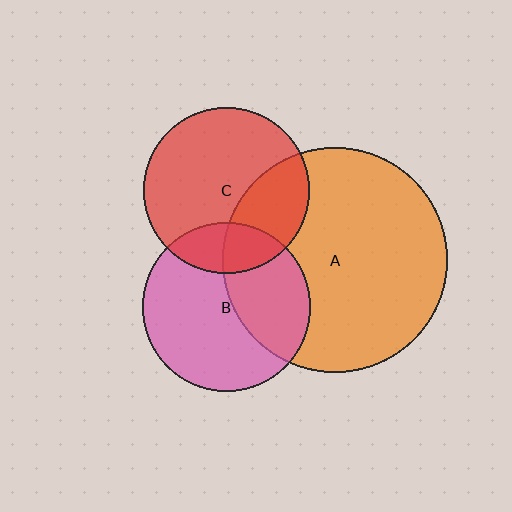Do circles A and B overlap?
Yes.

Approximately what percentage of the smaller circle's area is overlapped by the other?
Approximately 40%.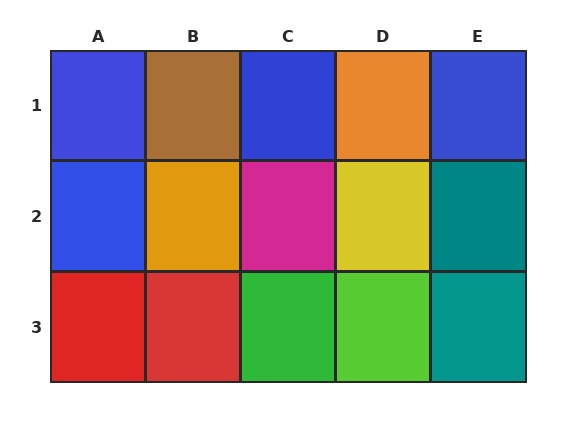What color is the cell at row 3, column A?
Red.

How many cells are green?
1 cell is green.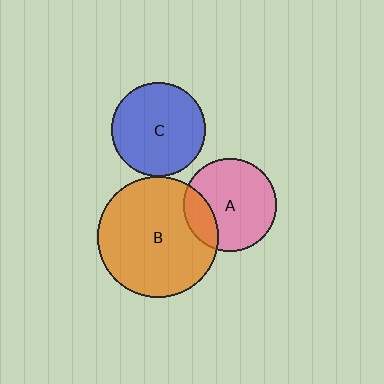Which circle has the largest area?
Circle B (orange).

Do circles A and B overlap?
Yes.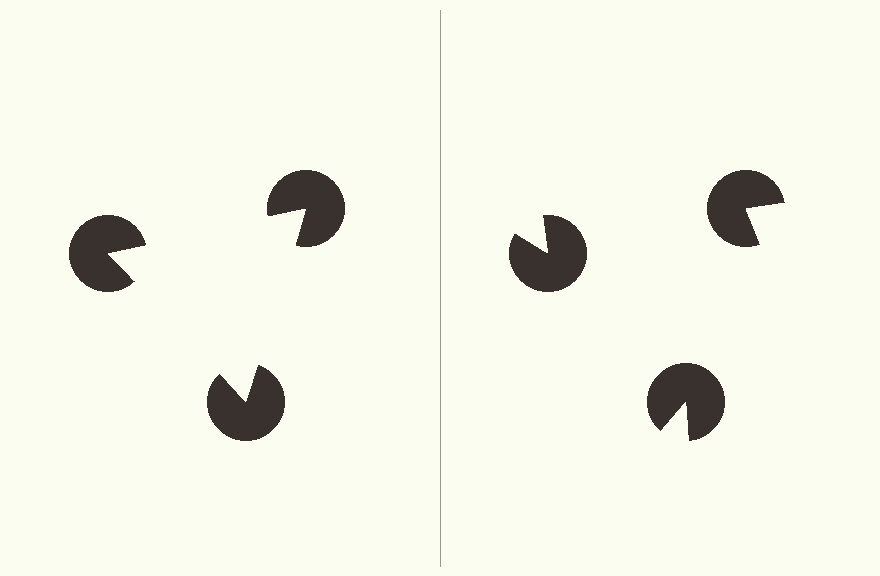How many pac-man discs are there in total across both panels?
6 — 3 on each side.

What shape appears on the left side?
An illusory triangle.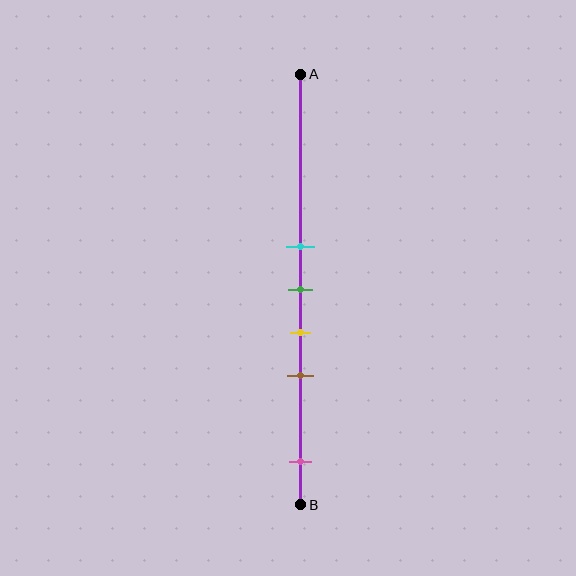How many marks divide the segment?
There are 5 marks dividing the segment.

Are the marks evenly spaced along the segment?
No, the marks are not evenly spaced.